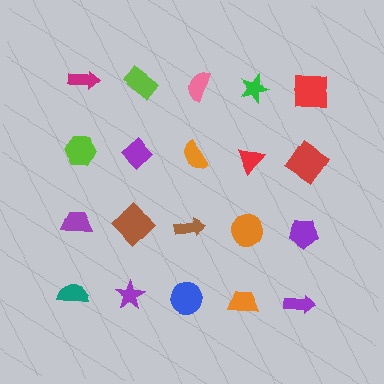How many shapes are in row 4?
5 shapes.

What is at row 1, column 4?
A green star.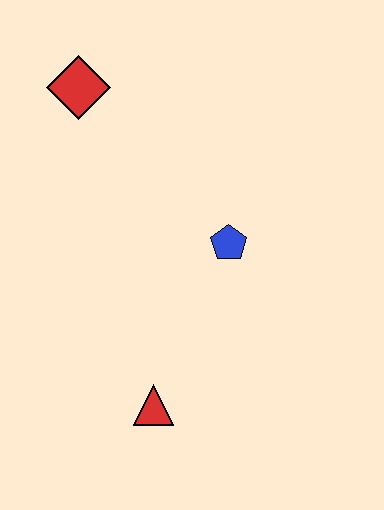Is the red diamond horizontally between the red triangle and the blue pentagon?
No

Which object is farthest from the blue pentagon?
The red diamond is farthest from the blue pentagon.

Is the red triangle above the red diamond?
No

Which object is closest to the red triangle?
The blue pentagon is closest to the red triangle.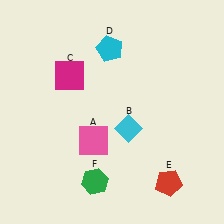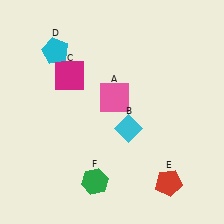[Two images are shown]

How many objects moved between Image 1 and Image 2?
2 objects moved between the two images.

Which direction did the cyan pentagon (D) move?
The cyan pentagon (D) moved left.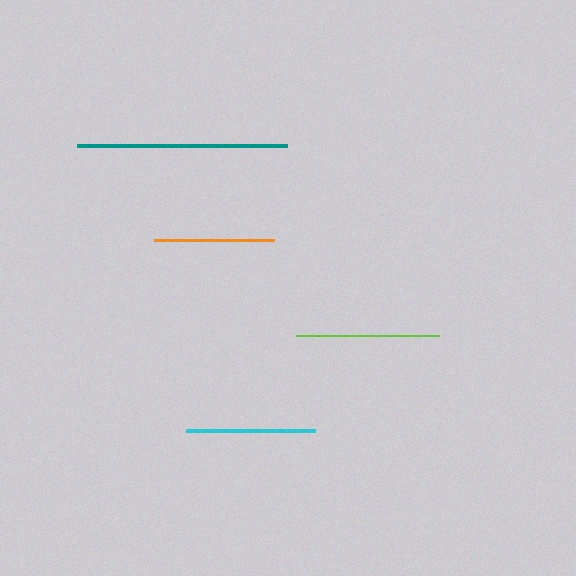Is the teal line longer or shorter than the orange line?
The teal line is longer than the orange line.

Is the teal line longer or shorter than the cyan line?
The teal line is longer than the cyan line.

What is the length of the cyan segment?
The cyan segment is approximately 129 pixels long.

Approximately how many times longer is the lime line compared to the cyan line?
The lime line is approximately 1.1 times the length of the cyan line.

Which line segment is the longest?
The teal line is the longest at approximately 211 pixels.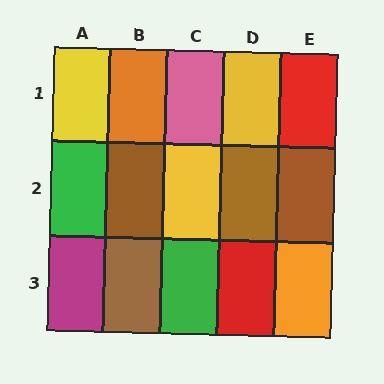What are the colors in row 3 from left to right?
Magenta, brown, green, red, orange.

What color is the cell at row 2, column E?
Brown.